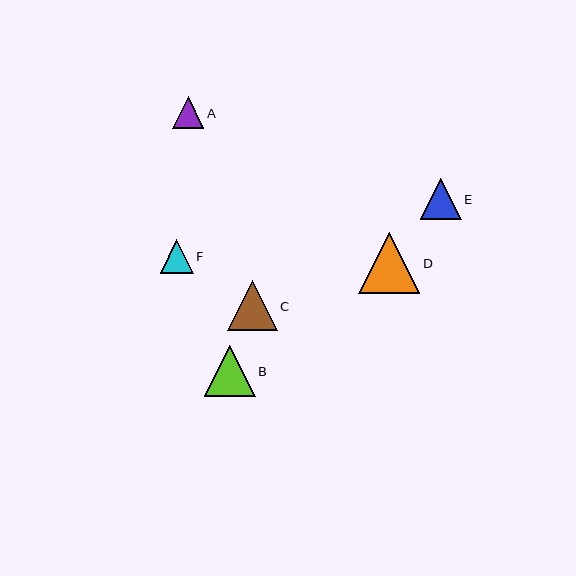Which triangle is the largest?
Triangle D is the largest with a size of approximately 61 pixels.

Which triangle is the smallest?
Triangle A is the smallest with a size of approximately 31 pixels.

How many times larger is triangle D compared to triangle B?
Triangle D is approximately 1.2 times the size of triangle B.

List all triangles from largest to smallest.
From largest to smallest: D, B, C, E, F, A.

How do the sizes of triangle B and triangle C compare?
Triangle B and triangle C are approximately the same size.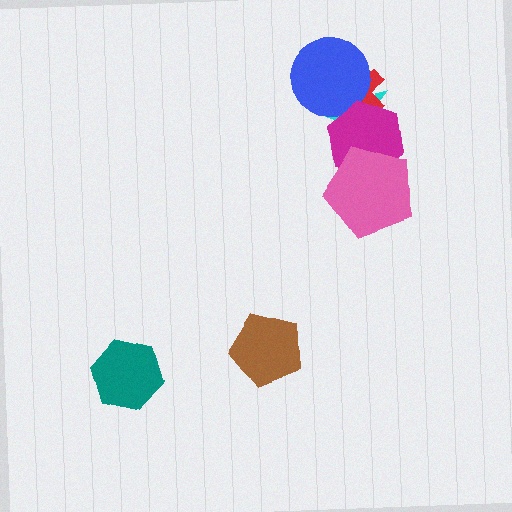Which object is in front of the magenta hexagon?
The pink pentagon is in front of the magenta hexagon.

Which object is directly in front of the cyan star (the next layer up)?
The red cross is directly in front of the cyan star.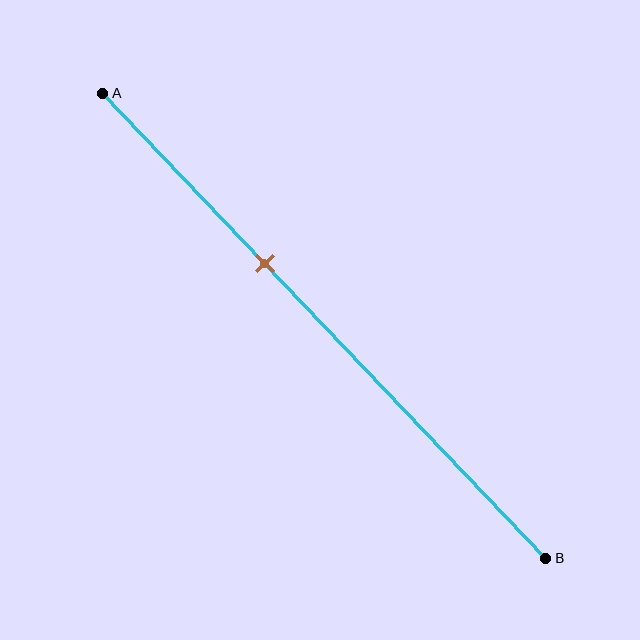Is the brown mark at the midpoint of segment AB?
No, the mark is at about 35% from A, not at the 50% midpoint.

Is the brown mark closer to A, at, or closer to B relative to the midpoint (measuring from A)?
The brown mark is closer to point A than the midpoint of segment AB.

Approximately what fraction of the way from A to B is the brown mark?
The brown mark is approximately 35% of the way from A to B.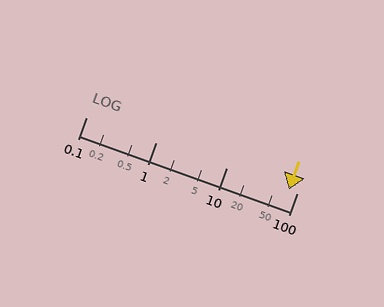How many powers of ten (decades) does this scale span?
The scale spans 3 decades, from 0.1 to 100.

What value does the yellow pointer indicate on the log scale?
The pointer indicates approximately 77.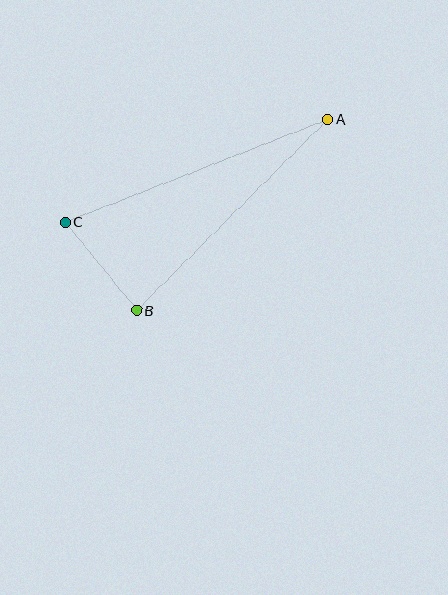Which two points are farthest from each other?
Points A and C are farthest from each other.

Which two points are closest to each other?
Points B and C are closest to each other.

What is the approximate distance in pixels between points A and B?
The distance between A and B is approximately 270 pixels.